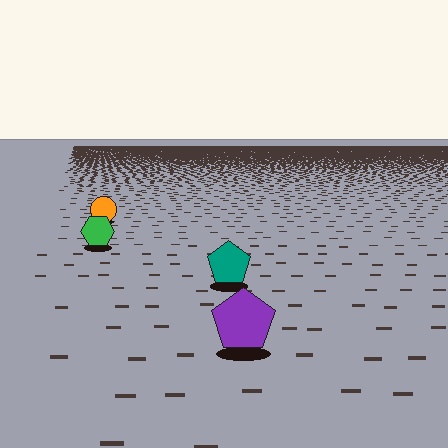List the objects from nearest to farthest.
From nearest to farthest: the purple pentagon, the teal pentagon, the green hexagon, the orange circle.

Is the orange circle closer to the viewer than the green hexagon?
No. The green hexagon is closer — you can tell from the texture gradient: the ground texture is coarser near it.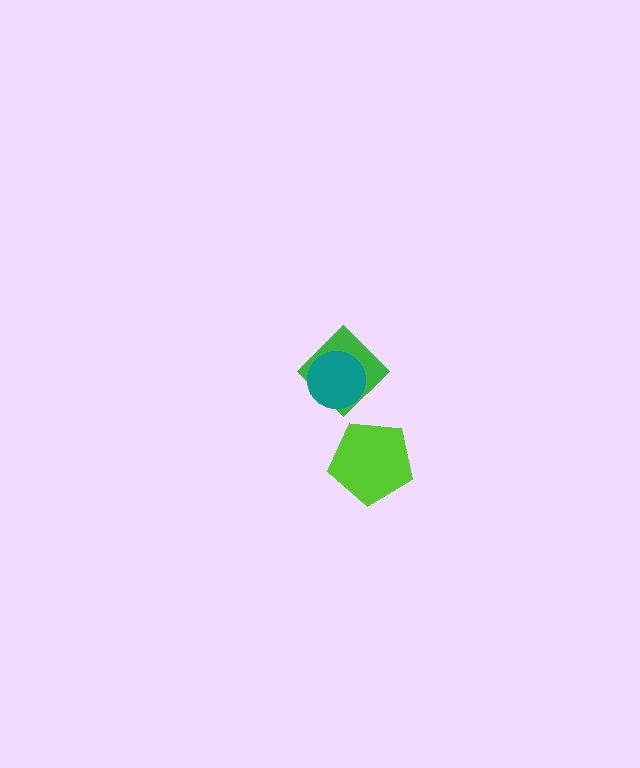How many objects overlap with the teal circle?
1 object overlaps with the teal circle.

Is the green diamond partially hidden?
Yes, it is partially covered by another shape.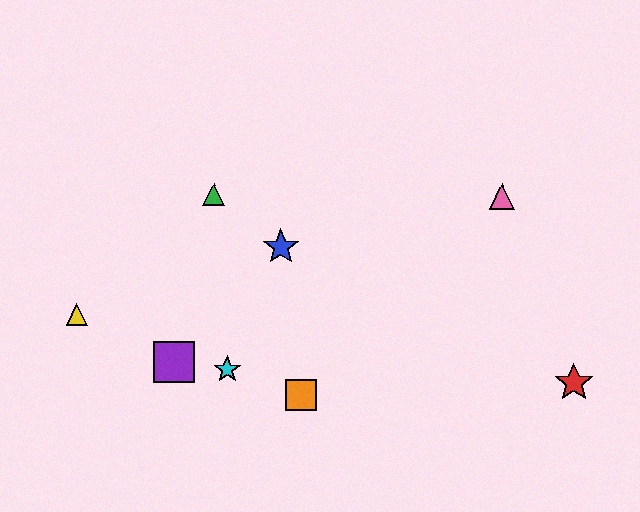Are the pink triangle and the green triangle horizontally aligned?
Yes, both are at y≈197.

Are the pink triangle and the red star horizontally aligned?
No, the pink triangle is at y≈197 and the red star is at y≈383.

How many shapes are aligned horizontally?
2 shapes (the green triangle, the pink triangle) are aligned horizontally.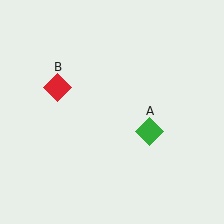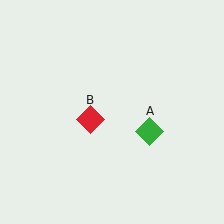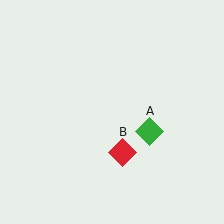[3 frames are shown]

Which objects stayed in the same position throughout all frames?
Green diamond (object A) remained stationary.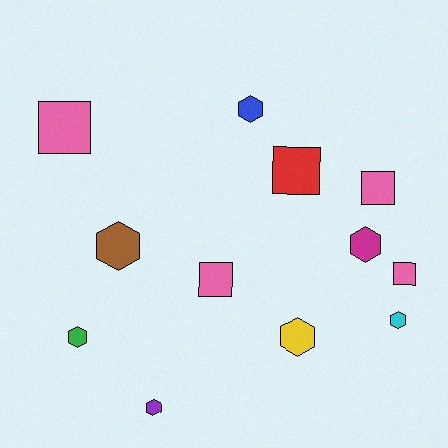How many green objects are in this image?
There is 1 green object.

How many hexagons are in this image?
There are 7 hexagons.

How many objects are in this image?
There are 12 objects.